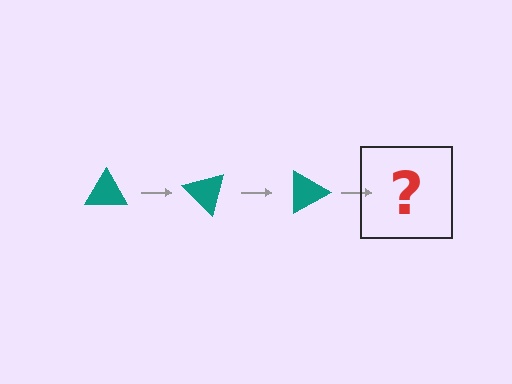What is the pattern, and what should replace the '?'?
The pattern is that the triangle rotates 45 degrees each step. The '?' should be a teal triangle rotated 135 degrees.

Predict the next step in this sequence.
The next step is a teal triangle rotated 135 degrees.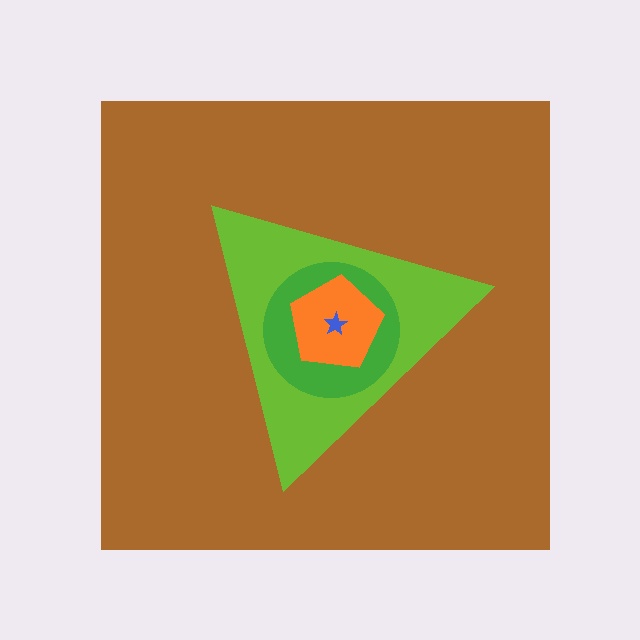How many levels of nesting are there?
5.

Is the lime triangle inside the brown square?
Yes.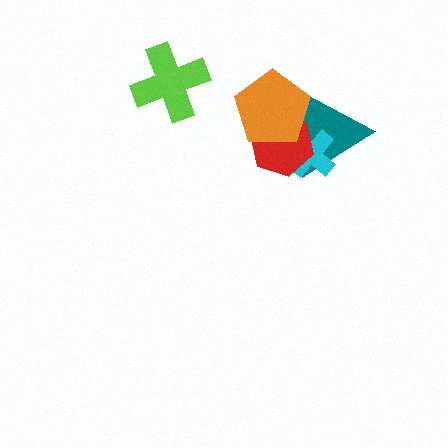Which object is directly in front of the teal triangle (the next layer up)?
The cyan cross is directly in front of the teal triangle.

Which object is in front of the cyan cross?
The red hexagon is in front of the cyan cross.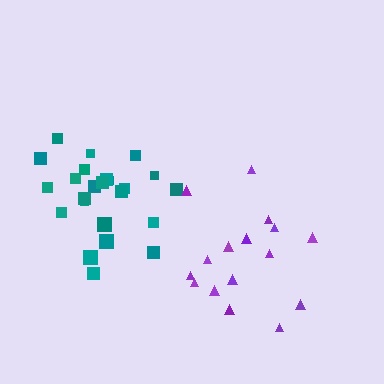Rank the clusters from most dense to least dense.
teal, purple.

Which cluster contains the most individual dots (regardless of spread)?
Teal (25).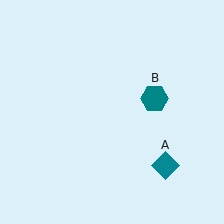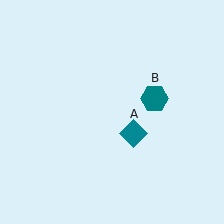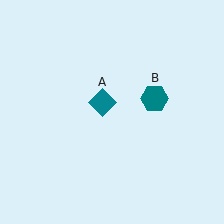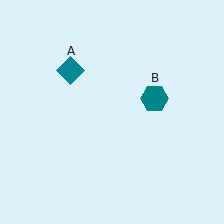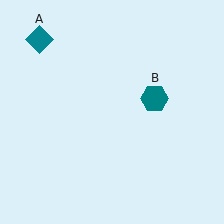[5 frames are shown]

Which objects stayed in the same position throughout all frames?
Teal hexagon (object B) remained stationary.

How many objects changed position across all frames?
1 object changed position: teal diamond (object A).